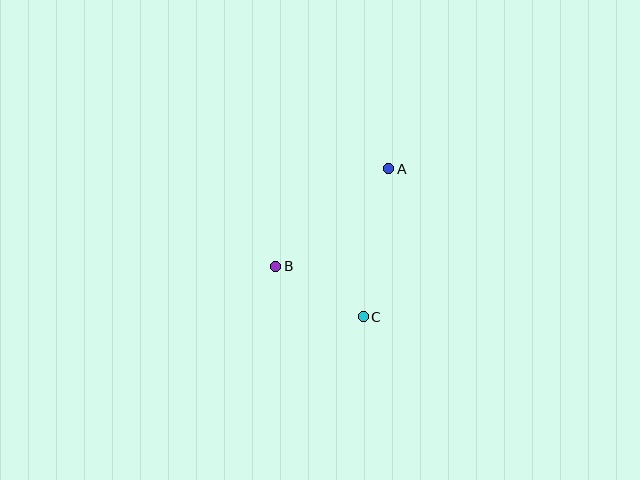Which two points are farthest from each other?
Points A and C are farthest from each other.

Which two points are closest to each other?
Points B and C are closest to each other.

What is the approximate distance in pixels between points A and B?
The distance between A and B is approximately 150 pixels.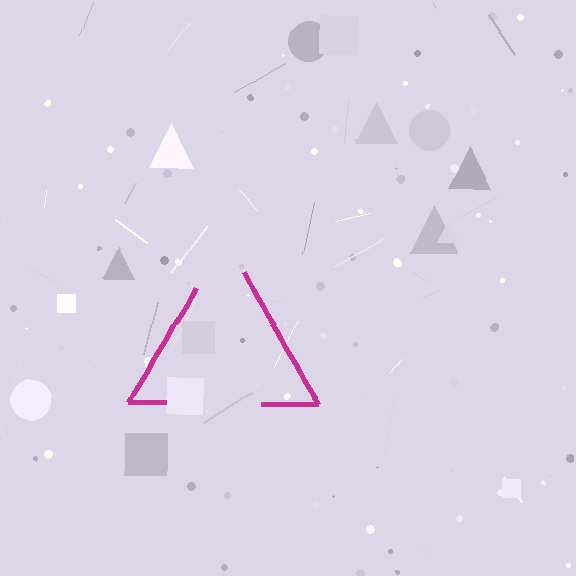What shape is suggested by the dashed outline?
The dashed outline suggests a triangle.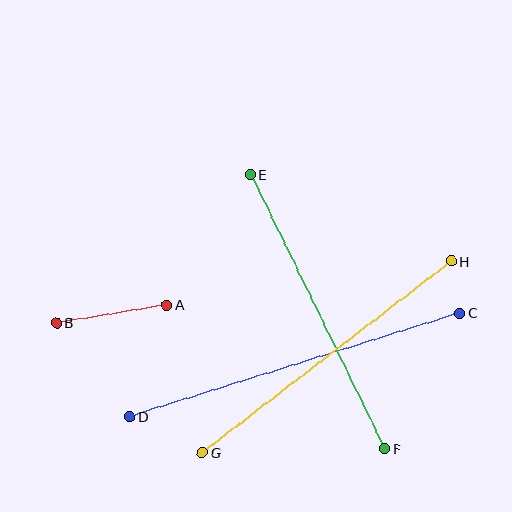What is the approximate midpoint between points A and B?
The midpoint is at approximately (112, 314) pixels.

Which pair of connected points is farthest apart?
Points C and D are farthest apart.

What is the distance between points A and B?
The distance is approximately 112 pixels.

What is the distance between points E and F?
The distance is approximately 305 pixels.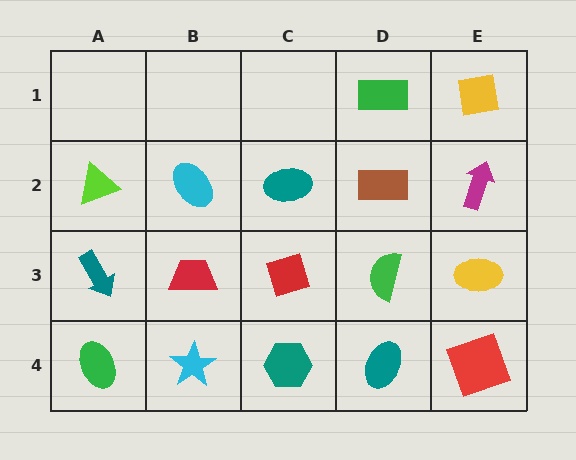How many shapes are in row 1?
2 shapes.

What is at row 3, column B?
A red trapezoid.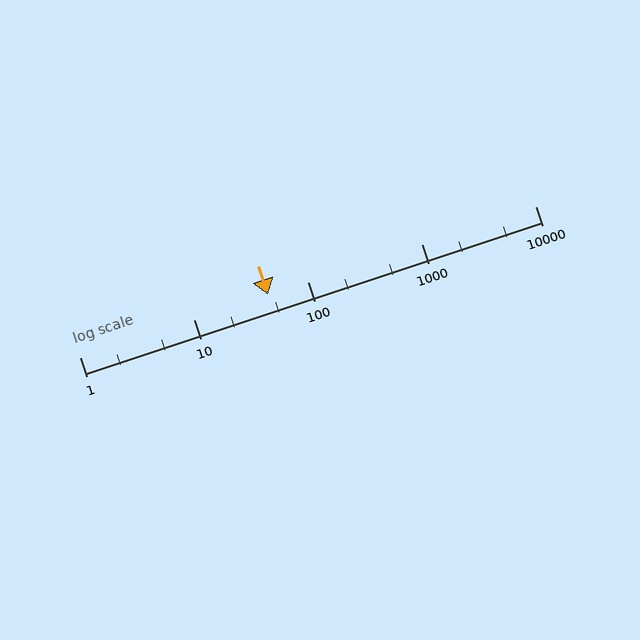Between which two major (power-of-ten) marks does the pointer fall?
The pointer is between 10 and 100.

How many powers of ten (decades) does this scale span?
The scale spans 4 decades, from 1 to 10000.